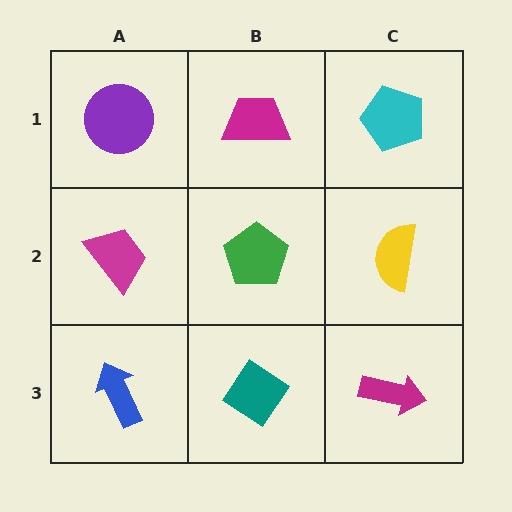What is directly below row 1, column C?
A yellow semicircle.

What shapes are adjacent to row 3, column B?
A green pentagon (row 2, column B), a blue arrow (row 3, column A), a magenta arrow (row 3, column C).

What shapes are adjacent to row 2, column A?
A purple circle (row 1, column A), a blue arrow (row 3, column A), a green pentagon (row 2, column B).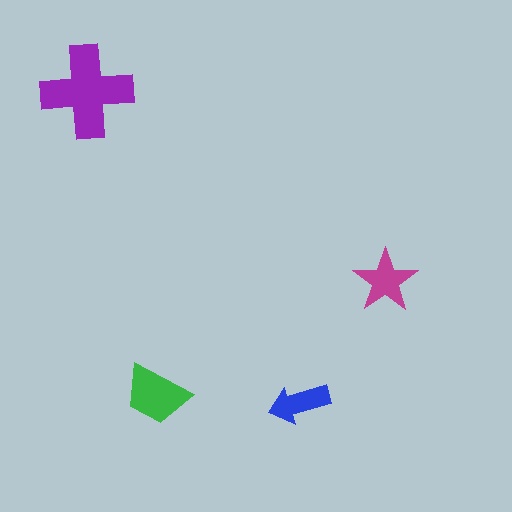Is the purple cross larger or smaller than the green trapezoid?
Larger.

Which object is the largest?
The purple cross.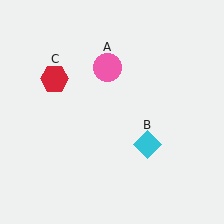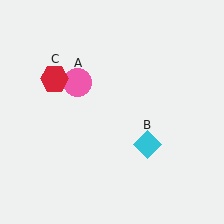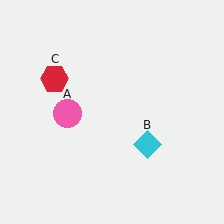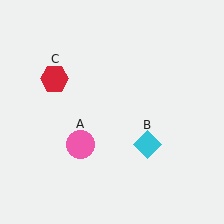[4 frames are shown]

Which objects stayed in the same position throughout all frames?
Cyan diamond (object B) and red hexagon (object C) remained stationary.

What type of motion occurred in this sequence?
The pink circle (object A) rotated counterclockwise around the center of the scene.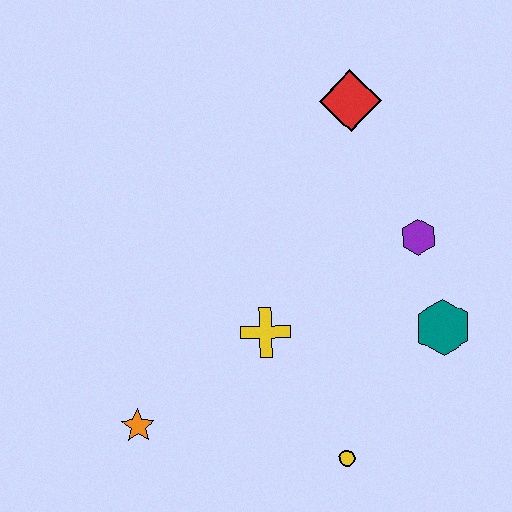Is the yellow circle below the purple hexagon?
Yes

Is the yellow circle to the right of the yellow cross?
Yes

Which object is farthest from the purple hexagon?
The orange star is farthest from the purple hexagon.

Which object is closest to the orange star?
The yellow cross is closest to the orange star.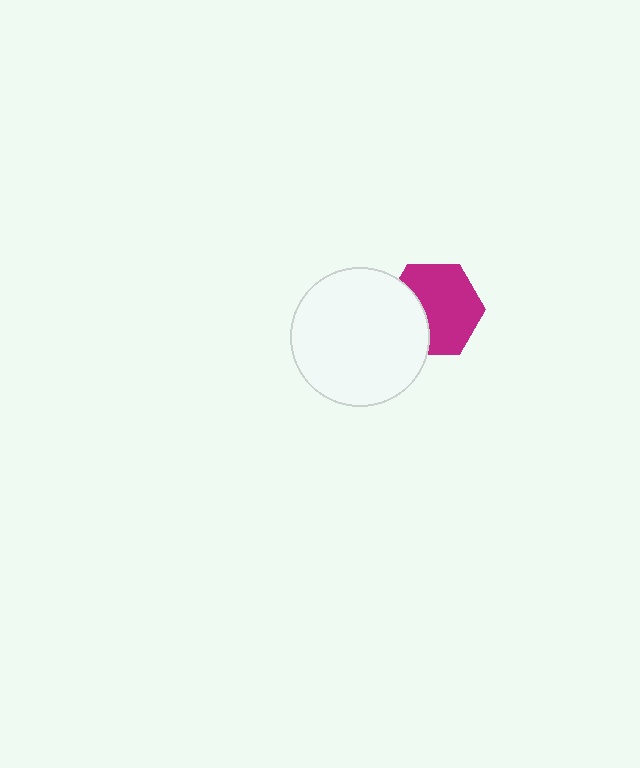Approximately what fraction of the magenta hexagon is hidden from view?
Roughly 32% of the magenta hexagon is hidden behind the white circle.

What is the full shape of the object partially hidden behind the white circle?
The partially hidden object is a magenta hexagon.